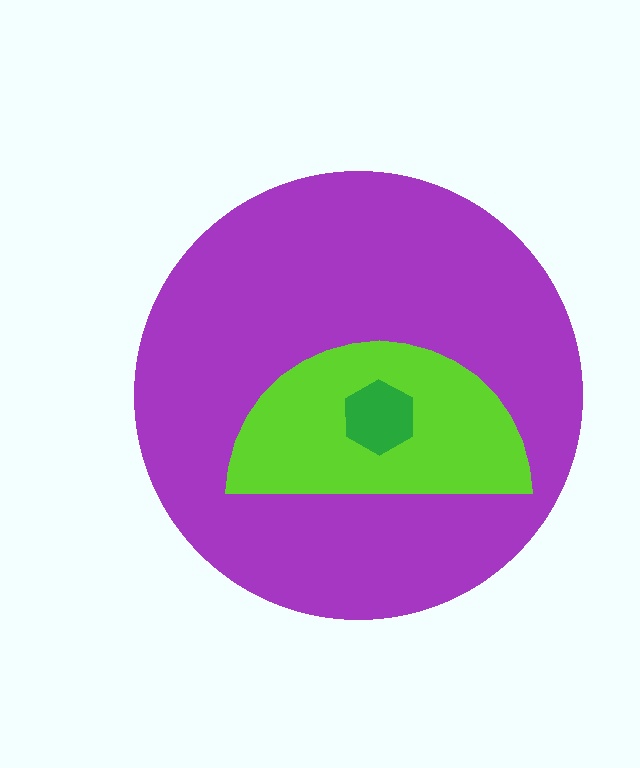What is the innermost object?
The green hexagon.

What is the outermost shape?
The purple circle.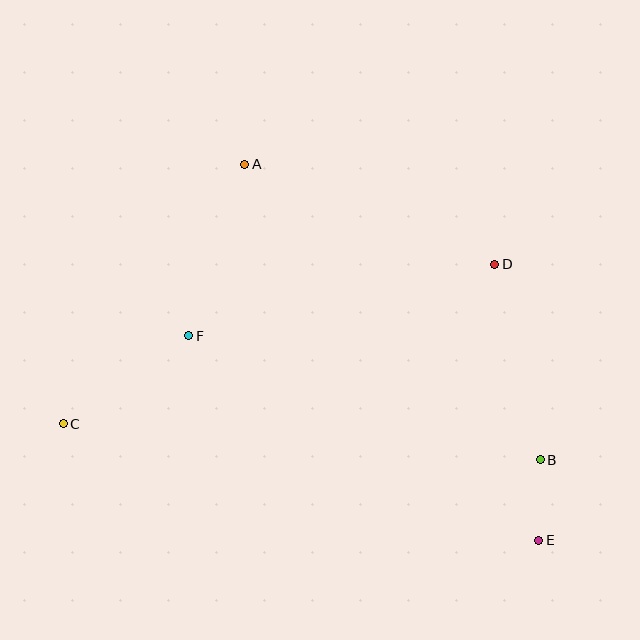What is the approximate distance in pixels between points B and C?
The distance between B and C is approximately 478 pixels.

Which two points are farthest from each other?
Points C and E are farthest from each other.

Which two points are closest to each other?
Points B and E are closest to each other.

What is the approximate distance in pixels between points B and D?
The distance between B and D is approximately 201 pixels.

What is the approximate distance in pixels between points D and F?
The distance between D and F is approximately 314 pixels.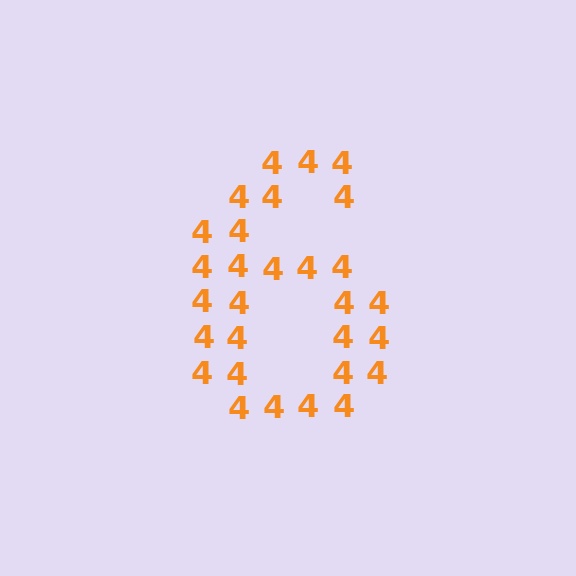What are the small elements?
The small elements are digit 4's.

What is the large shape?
The large shape is the digit 6.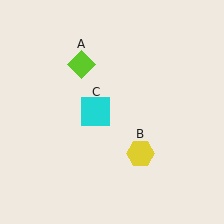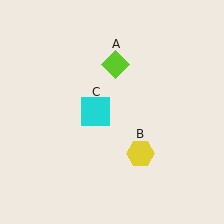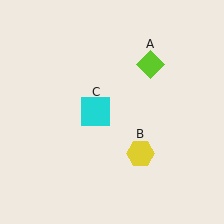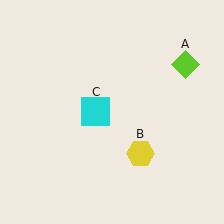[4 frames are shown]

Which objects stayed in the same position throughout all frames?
Yellow hexagon (object B) and cyan square (object C) remained stationary.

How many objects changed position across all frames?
1 object changed position: lime diamond (object A).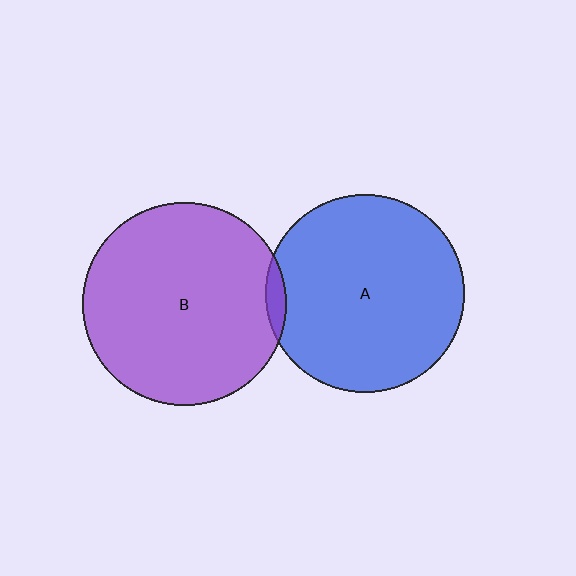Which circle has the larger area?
Circle B (purple).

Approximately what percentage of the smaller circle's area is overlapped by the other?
Approximately 5%.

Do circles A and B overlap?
Yes.